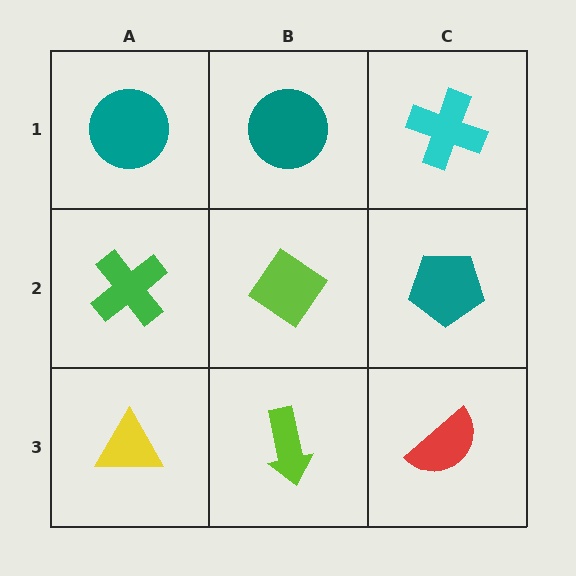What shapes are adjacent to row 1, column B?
A lime diamond (row 2, column B), a teal circle (row 1, column A), a cyan cross (row 1, column C).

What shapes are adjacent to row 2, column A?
A teal circle (row 1, column A), a yellow triangle (row 3, column A), a lime diamond (row 2, column B).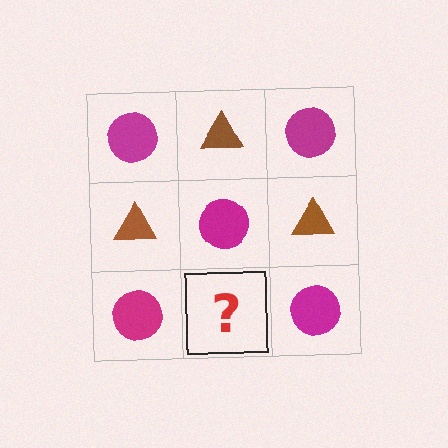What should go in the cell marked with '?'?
The missing cell should contain a brown triangle.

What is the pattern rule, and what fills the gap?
The rule is that it alternates magenta circle and brown triangle in a checkerboard pattern. The gap should be filled with a brown triangle.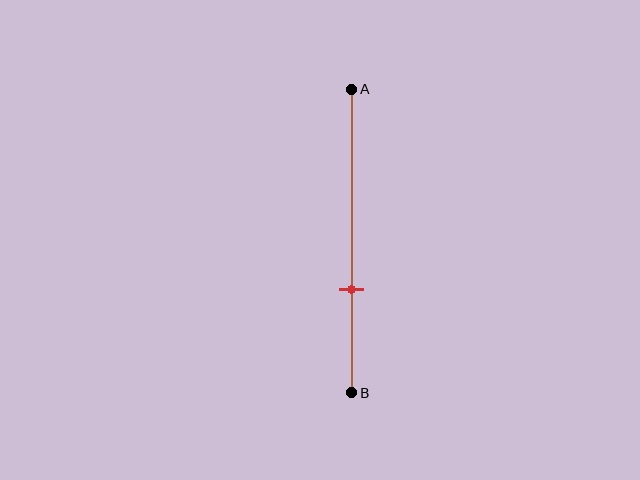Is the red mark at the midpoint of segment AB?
No, the mark is at about 65% from A, not at the 50% midpoint.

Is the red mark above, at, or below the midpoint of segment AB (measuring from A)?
The red mark is below the midpoint of segment AB.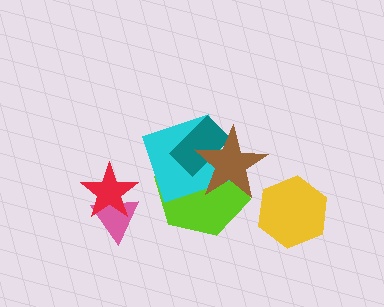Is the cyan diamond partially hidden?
Yes, it is partially covered by another shape.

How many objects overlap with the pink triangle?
1 object overlaps with the pink triangle.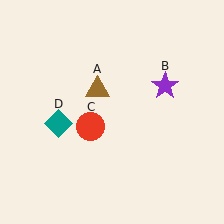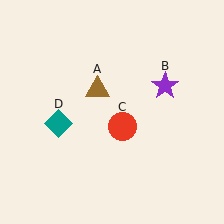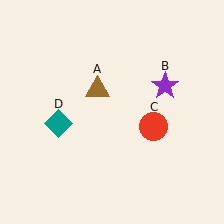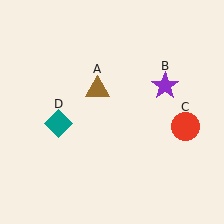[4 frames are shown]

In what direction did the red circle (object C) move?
The red circle (object C) moved right.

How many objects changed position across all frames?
1 object changed position: red circle (object C).